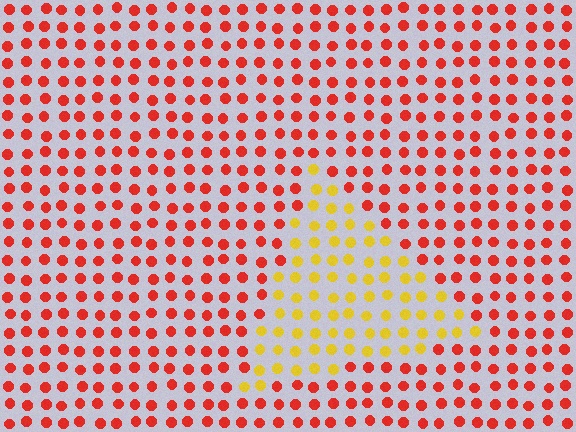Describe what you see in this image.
The image is filled with small red elements in a uniform arrangement. A triangle-shaped region is visible where the elements are tinted to a slightly different hue, forming a subtle color boundary.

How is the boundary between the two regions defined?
The boundary is defined purely by a slight shift in hue (about 50 degrees). Spacing, size, and orientation are identical on both sides.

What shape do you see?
I see a triangle.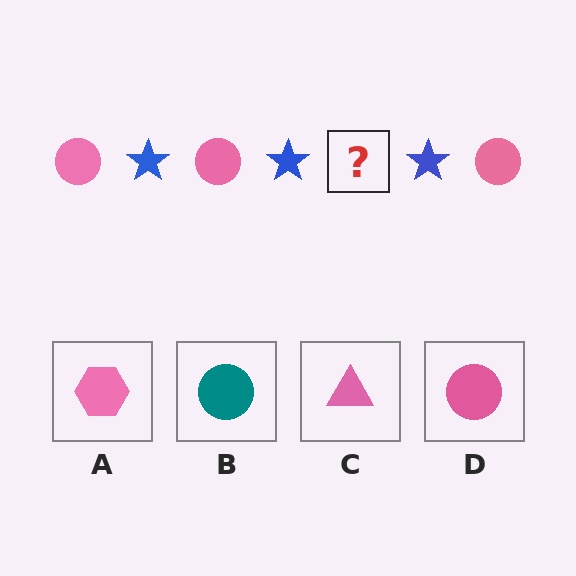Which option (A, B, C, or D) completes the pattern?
D.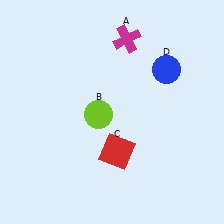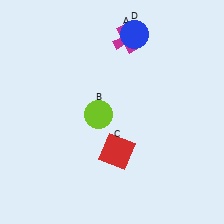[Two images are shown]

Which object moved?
The blue circle (D) moved up.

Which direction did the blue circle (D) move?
The blue circle (D) moved up.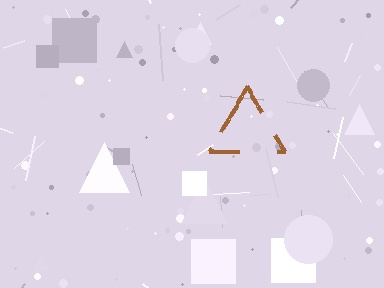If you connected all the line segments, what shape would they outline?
They would outline a triangle.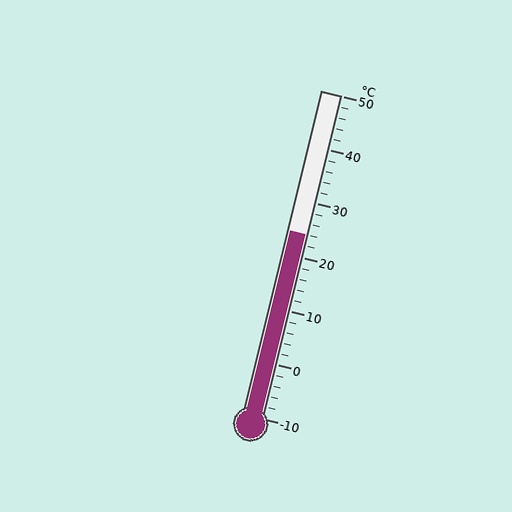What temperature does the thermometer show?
The thermometer shows approximately 24°C.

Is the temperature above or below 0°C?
The temperature is above 0°C.